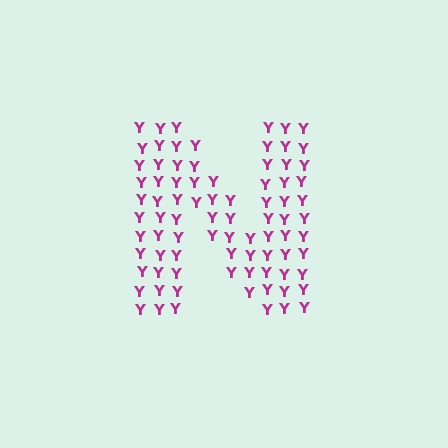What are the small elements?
The small elements are letter Y's.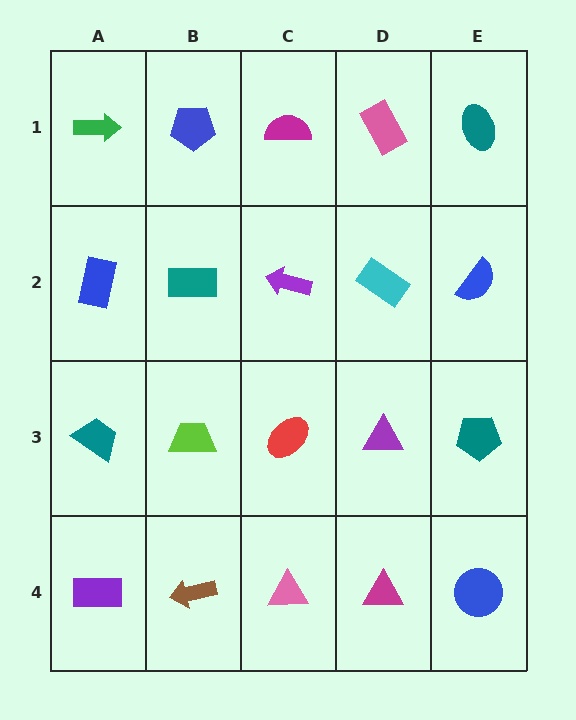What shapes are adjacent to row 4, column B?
A lime trapezoid (row 3, column B), a purple rectangle (row 4, column A), a pink triangle (row 4, column C).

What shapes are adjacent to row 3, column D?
A cyan rectangle (row 2, column D), a magenta triangle (row 4, column D), a red ellipse (row 3, column C), a teal pentagon (row 3, column E).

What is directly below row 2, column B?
A lime trapezoid.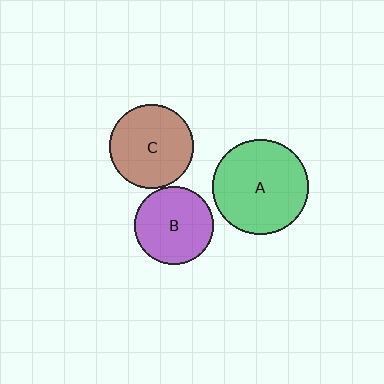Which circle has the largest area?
Circle A (green).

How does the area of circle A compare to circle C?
Approximately 1.3 times.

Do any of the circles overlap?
No, none of the circles overlap.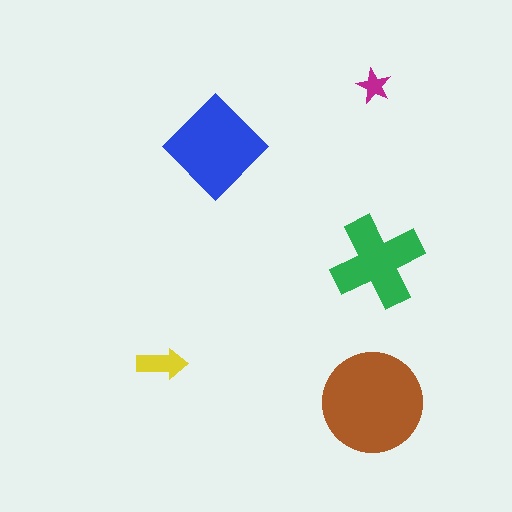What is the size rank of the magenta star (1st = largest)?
5th.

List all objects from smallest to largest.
The magenta star, the yellow arrow, the green cross, the blue diamond, the brown circle.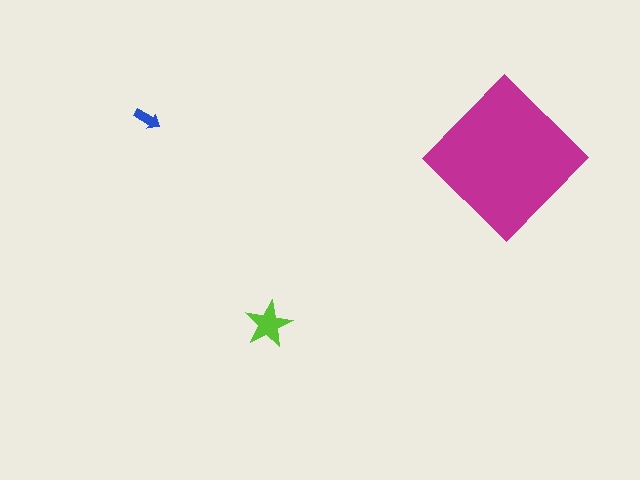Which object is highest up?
The blue arrow is topmost.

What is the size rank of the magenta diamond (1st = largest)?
1st.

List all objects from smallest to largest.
The blue arrow, the lime star, the magenta diamond.